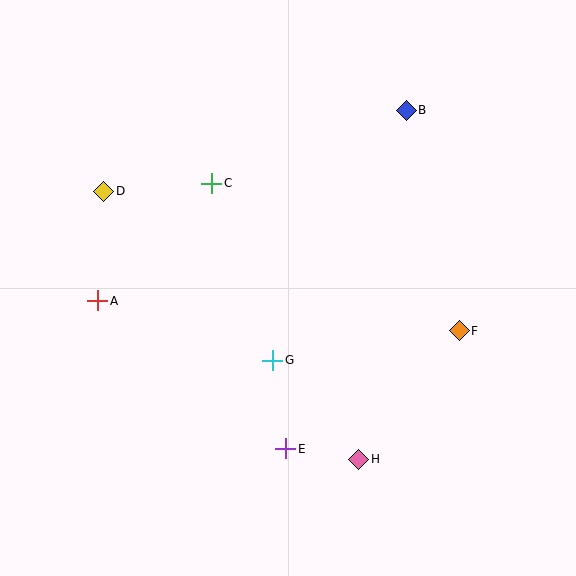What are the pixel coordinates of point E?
Point E is at (286, 449).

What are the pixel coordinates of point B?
Point B is at (406, 110).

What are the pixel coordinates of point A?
Point A is at (98, 301).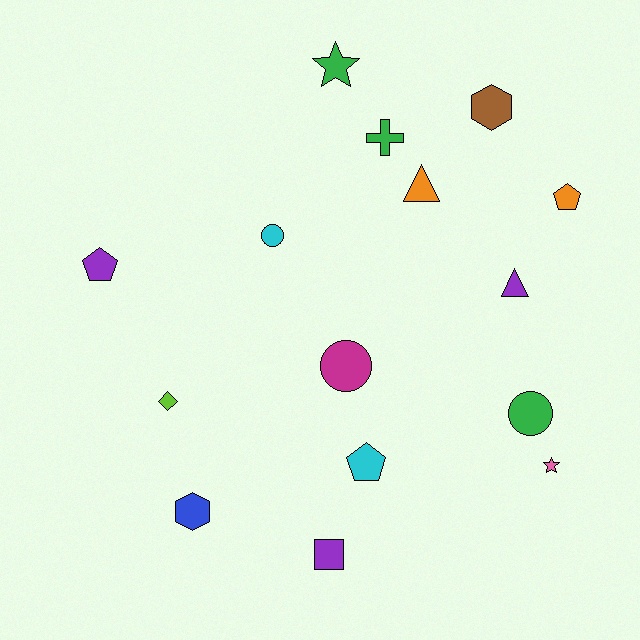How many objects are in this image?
There are 15 objects.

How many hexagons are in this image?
There are 2 hexagons.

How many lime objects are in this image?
There is 1 lime object.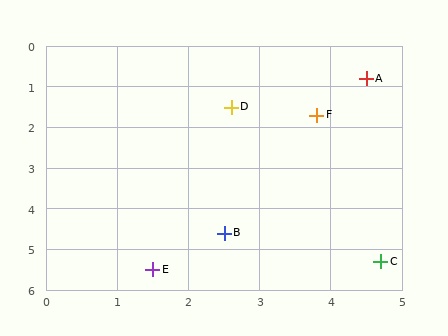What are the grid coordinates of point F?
Point F is at approximately (3.8, 1.7).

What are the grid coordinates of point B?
Point B is at approximately (2.5, 4.6).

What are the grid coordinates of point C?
Point C is at approximately (4.7, 5.3).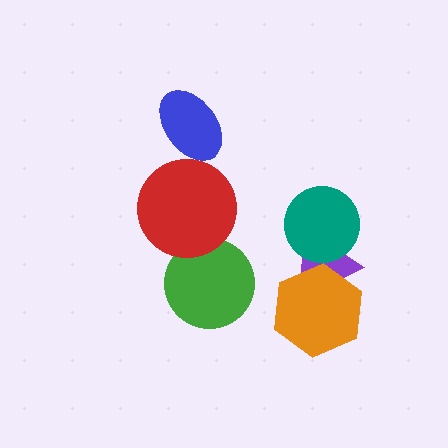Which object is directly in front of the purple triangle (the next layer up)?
The teal circle is directly in front of the purple triangle.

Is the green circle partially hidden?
Yes, it is partially covered by another shape.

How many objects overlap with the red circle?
1 object overlaps with the red circle.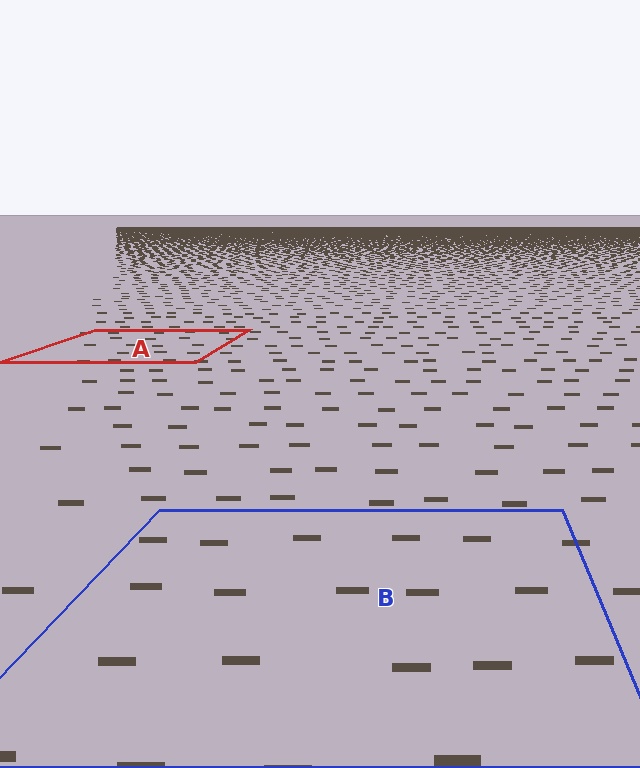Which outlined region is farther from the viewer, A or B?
Region A is farther from the viewer — the texture elements inside it appear smaller and more densely packed.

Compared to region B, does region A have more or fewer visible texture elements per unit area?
Region A has more texture elements per unit area — they are packed more densely because it is farther away.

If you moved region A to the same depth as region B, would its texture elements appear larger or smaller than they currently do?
They would appear larger. At a closer depth, the same texture elements are projected at a bigger on-screen size.